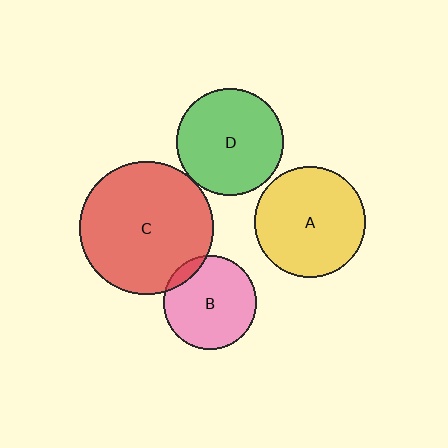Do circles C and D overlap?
Yes.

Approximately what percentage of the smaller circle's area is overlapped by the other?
Approximately 5%.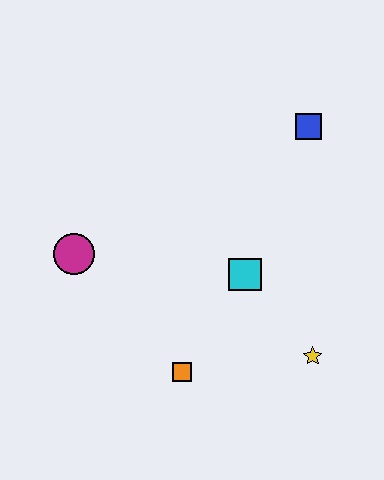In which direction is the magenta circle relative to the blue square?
The magenta circle is to the left of the blue square.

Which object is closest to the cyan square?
The yellow star is closest to the cyan square.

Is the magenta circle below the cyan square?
No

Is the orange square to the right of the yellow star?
No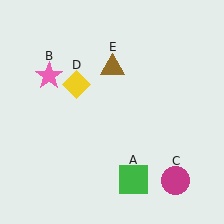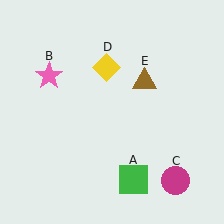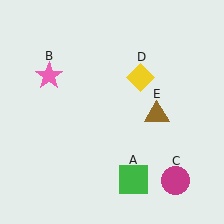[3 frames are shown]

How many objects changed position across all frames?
2 objects changed position: yellow diamond (object D), brown triangle (object E).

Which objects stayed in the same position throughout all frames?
Green square (object A) and pink star (object B) and magenta circle (object C) remained stationary.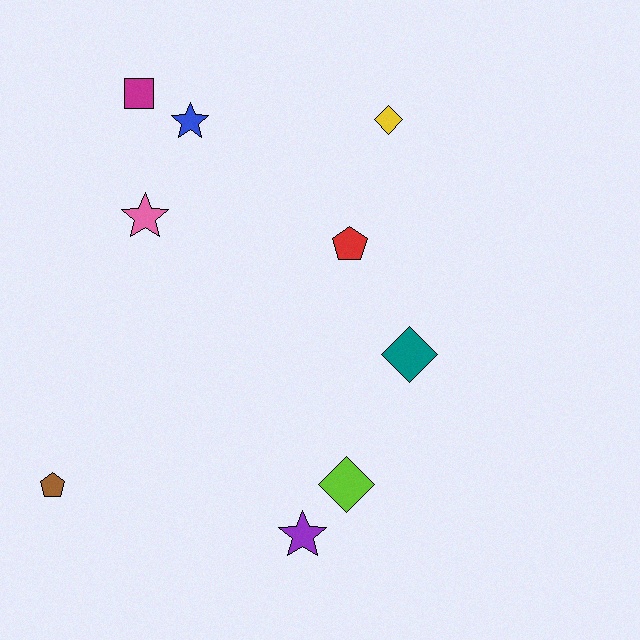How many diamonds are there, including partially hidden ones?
There are 3 diamonds.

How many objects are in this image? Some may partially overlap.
There are 9 objects.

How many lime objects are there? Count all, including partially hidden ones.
There is 1 lime object.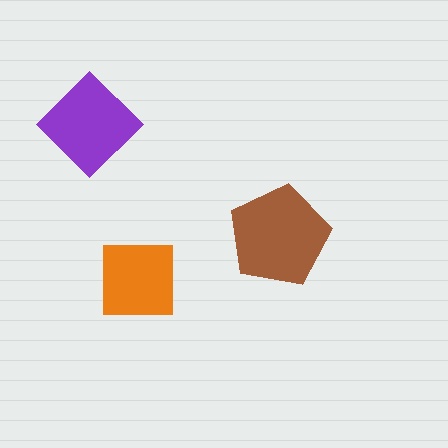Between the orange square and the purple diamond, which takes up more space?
The purple diamond.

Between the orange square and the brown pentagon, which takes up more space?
The brown pentagon.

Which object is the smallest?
The orange square.